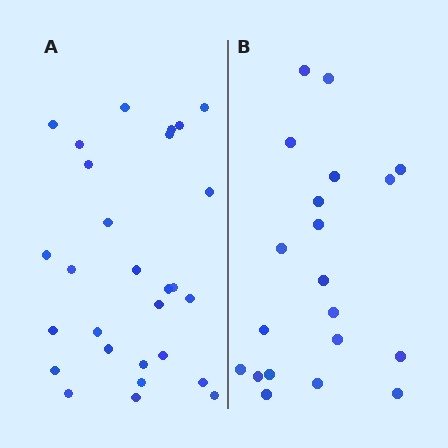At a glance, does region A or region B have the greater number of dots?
Region A (the left region) has more dots.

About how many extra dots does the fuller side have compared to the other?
Region A has roughly 8 or so more dots than region B.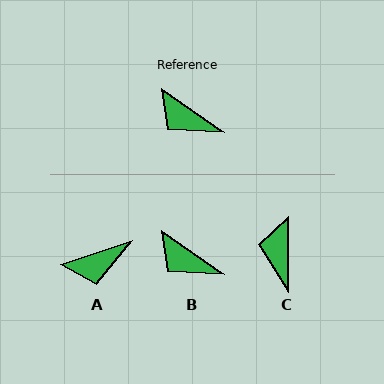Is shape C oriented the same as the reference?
No, it is off by about 55 degrees.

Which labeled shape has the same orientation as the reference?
B.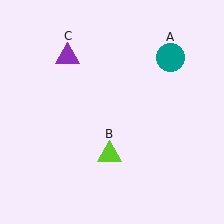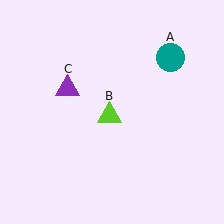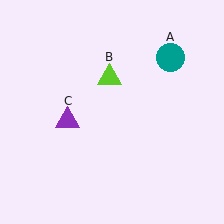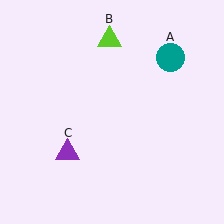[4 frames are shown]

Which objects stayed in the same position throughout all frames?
Teal circle (object A) remained stationary.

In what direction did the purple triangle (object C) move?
The purple triangle (object C) moved down.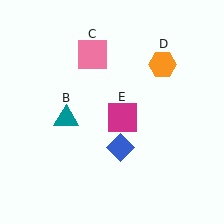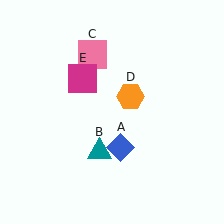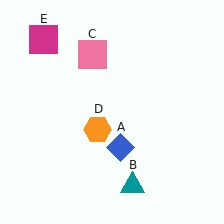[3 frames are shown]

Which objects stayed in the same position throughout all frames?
Blue diamond (object A) and pink square (object C) remained stationary.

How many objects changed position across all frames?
3 objects changed position: teal triangle (object B), orange hexagon (object D), magenta square (object E).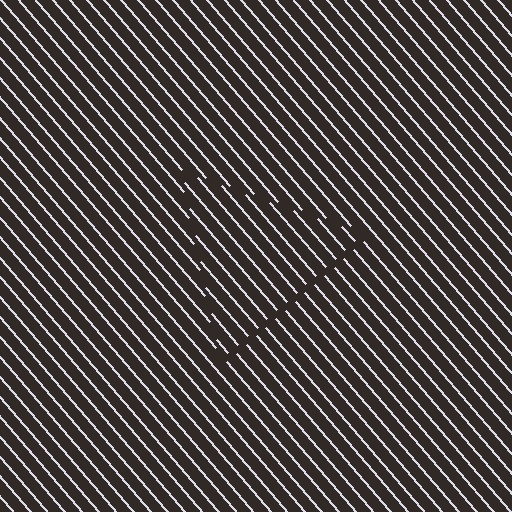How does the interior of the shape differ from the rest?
The interior of the shape contains the same grating, shifted by half a period — the contour is defined by the phase discontinuity where line-ends from the inner and outer gratings abut.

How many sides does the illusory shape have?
3 sides — the line-ends trace a triangle.